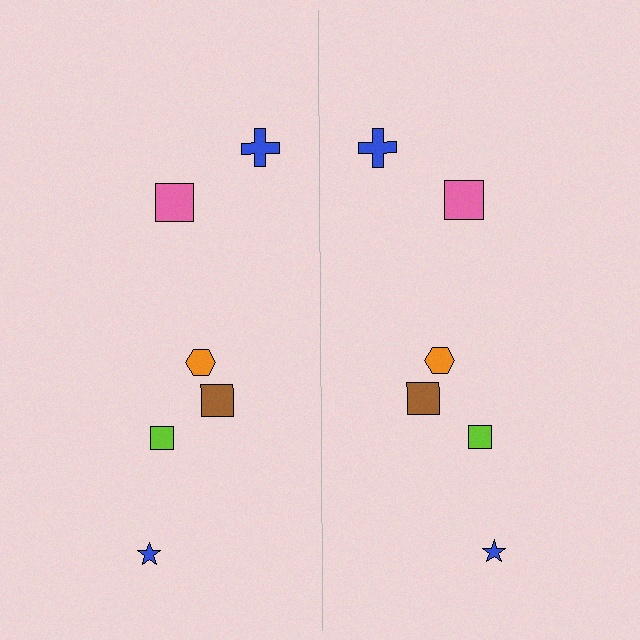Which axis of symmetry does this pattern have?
The pattern has a vertical axis of symmetry running through the center of the image.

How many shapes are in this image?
There are 12 shapes in this image.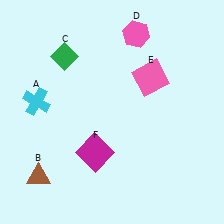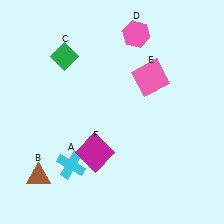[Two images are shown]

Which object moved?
The cyan cross (A) moved down.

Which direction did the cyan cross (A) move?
The cyan cross (A) moved down.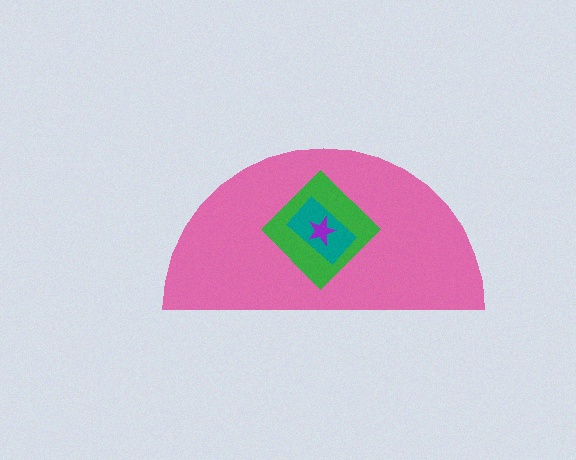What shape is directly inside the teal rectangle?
The purple star.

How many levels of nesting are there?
4.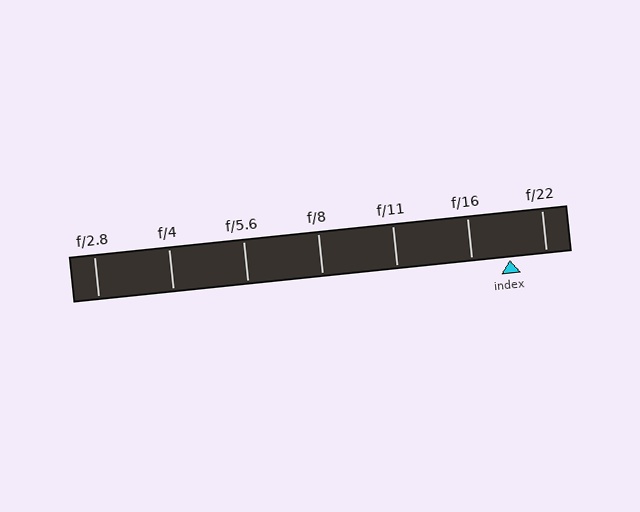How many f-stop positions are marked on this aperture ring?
There are 7 f-stop positions marked.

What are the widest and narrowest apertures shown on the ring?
The widest aperture shown is f/2.8 and the narrowest is f/22.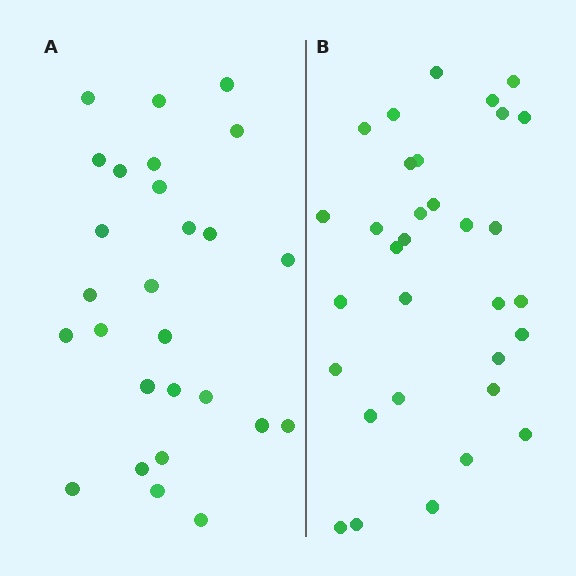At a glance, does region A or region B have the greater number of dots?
Region B (the right region) has more dots.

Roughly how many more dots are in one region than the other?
Region B has about 5 more dots than region A.